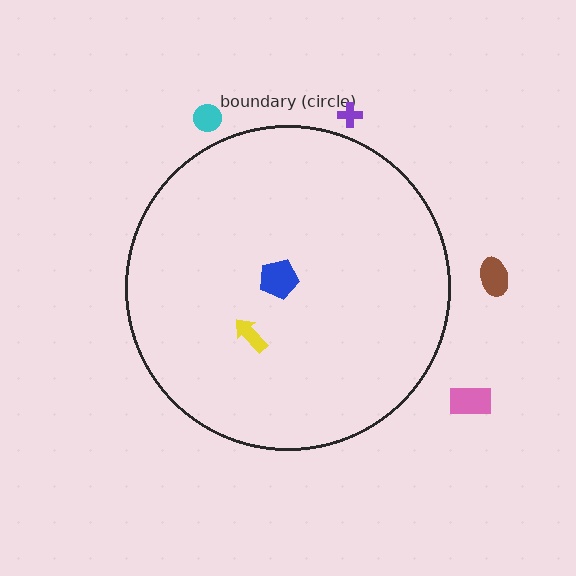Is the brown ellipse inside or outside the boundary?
Outside.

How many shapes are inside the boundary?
2 inside, 4 outside.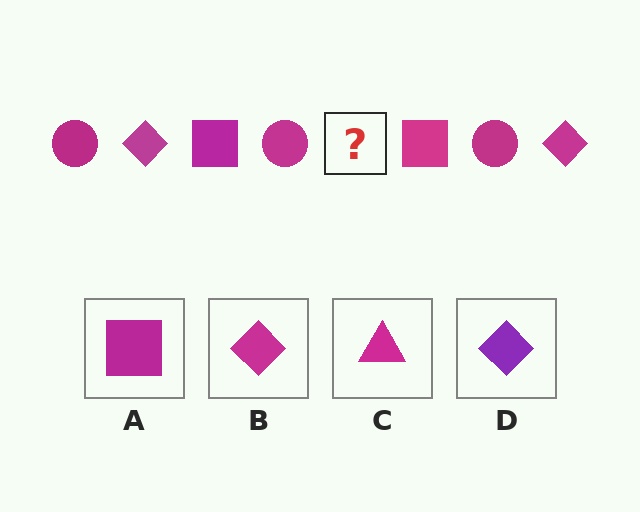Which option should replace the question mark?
Option B.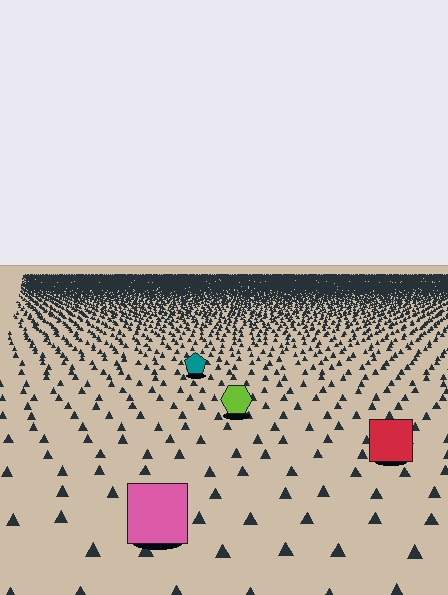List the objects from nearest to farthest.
From nearest to farthest: the pink square, the red square, the lime hexagon, the teal pentagon.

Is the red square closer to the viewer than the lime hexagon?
Yes. The red square is closer — you can tell from the texture gradient: the ground texture is coarser near it.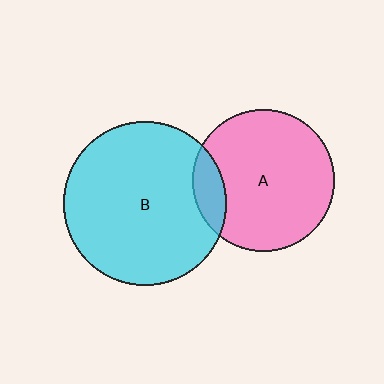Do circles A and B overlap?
Yes.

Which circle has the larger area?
Circle B (cyan).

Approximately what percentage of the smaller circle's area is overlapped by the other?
Approximately 15%.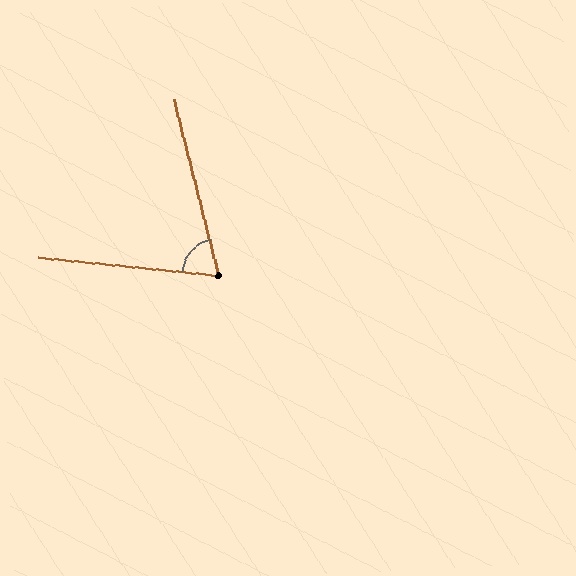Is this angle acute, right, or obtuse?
It is acute.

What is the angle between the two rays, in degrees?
Approximately 70 degrees.